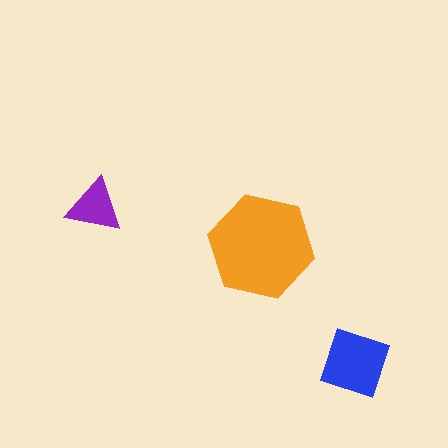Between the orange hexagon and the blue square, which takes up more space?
The orange hexagon.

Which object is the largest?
The orange hexagon.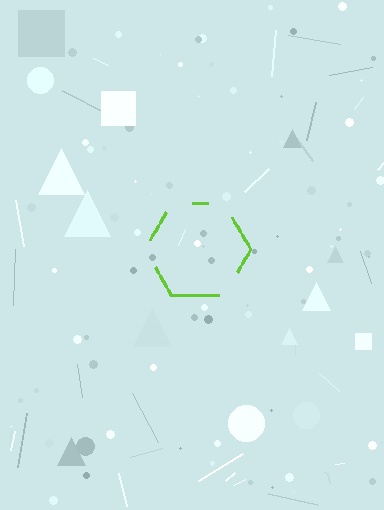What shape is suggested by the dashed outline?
The dashed outline suggests a hexagon.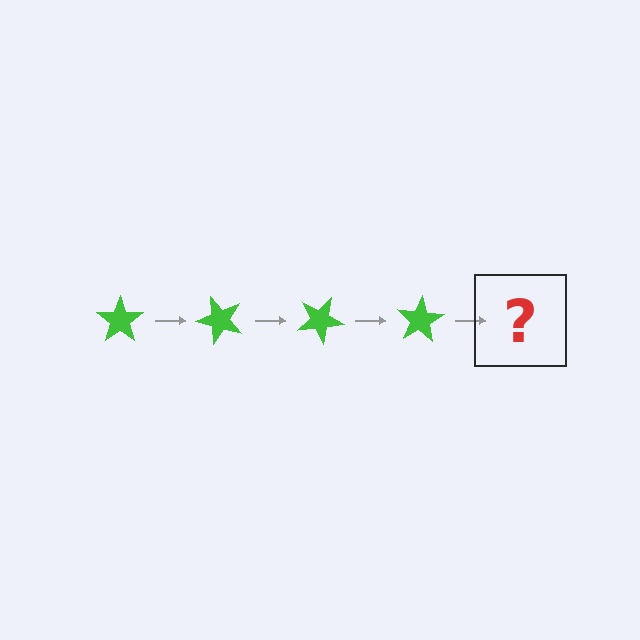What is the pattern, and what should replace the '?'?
The pattern is that the star rotates 50 degrees each step. The '?' should be a green star rotated 200 degrees.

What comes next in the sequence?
The next element should be a green star rotated 200 degrees.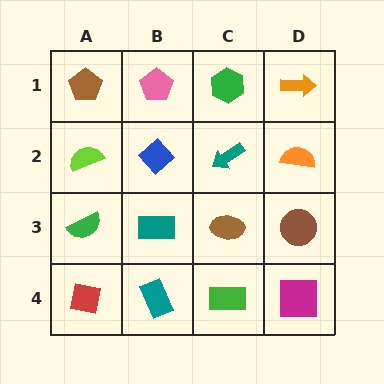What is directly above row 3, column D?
An orange semicircle.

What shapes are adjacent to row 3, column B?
A blue diamond (row 2, column B), a teal rectangle (row 4, column B), a green semicircle (row 3, column A), a brown ellipse (row 3, column C).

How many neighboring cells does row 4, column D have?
2.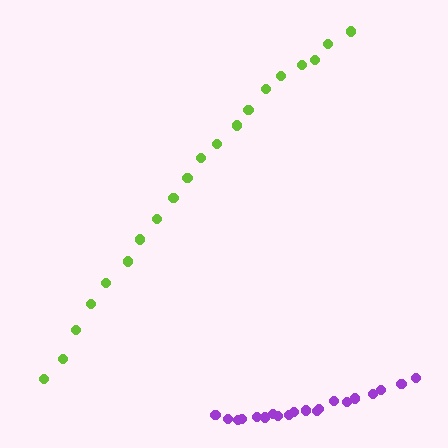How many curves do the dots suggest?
There are 2 distinct paths.